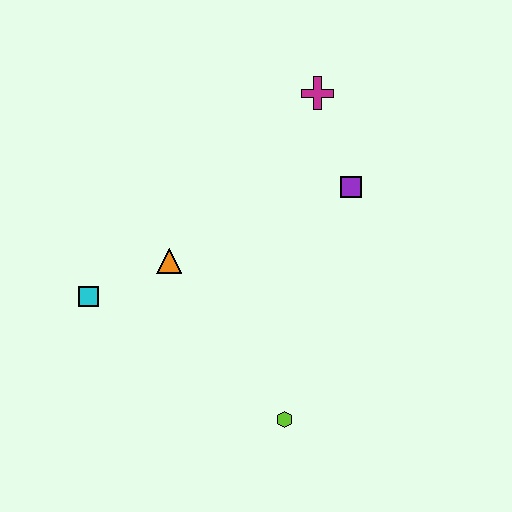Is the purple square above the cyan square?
Yes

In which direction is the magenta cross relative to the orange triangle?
The magenta cross is above the orange triangle.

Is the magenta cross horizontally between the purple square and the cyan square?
Yes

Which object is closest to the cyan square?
The orange triangle is closest to the cyan square.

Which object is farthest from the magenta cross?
The lime hexagon is farthest from the magenta cross.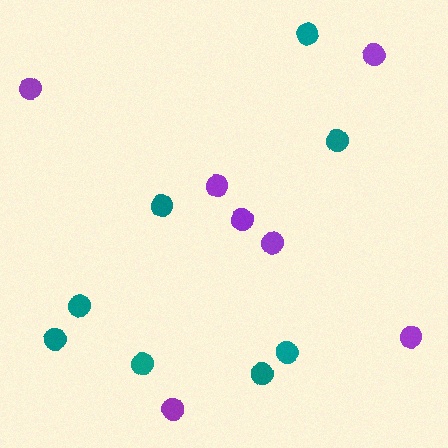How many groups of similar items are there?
There are 2 groups: one group of teal circles (8) and one group of purple circles (7).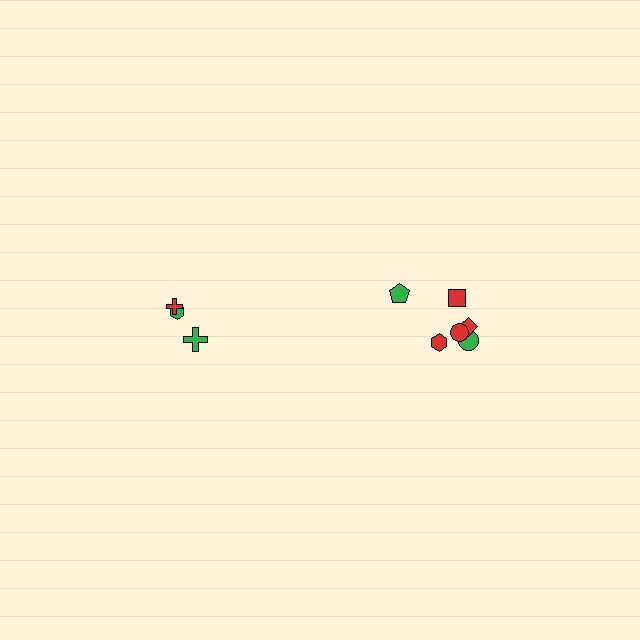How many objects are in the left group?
There are 3 objects.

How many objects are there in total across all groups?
There are 9 objects.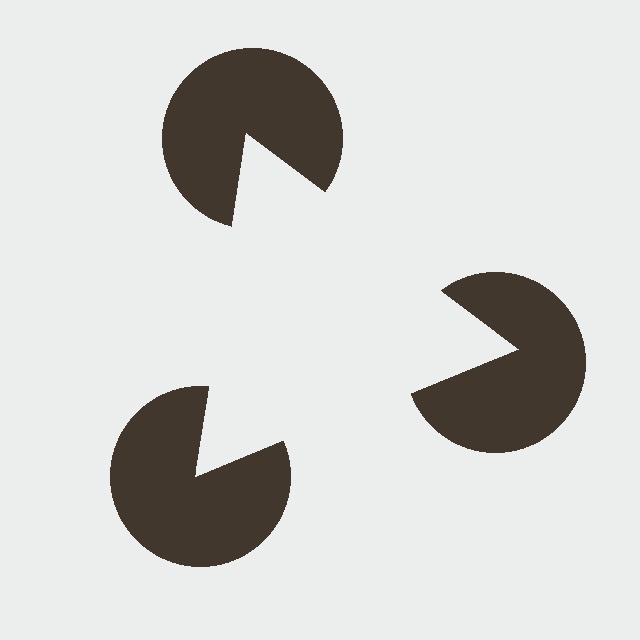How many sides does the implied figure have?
3 sides.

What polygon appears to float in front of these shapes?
An illusory triangle — its edges are inferred from the aligned wedge cuts in the pac-man discs, not physically drawn.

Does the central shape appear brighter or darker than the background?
It typically appears slightly brighter than the background, even though no actual brightness change is drawn.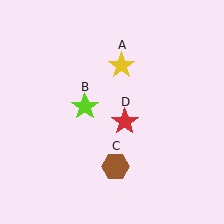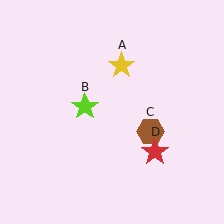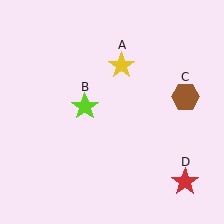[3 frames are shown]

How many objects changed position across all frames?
2 objects changed position: brown hexagon (object C), red star (object D).